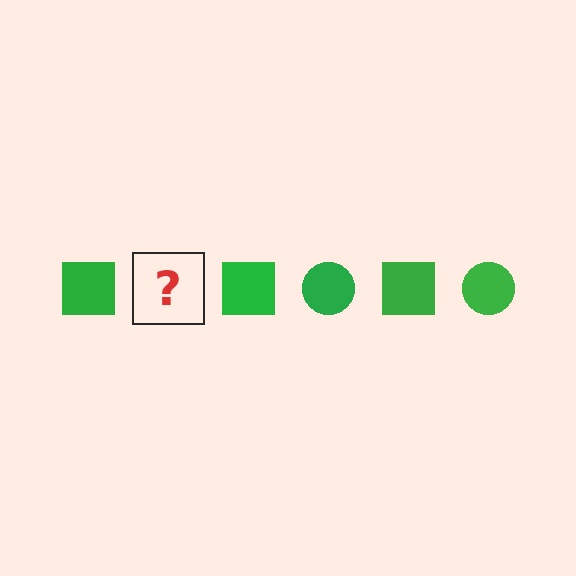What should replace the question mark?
The question mark should be replaced with a green circle.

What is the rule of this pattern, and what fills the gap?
The rule is that the pattern cycles through square, circle shapes in green. The gap should be filled with a green circle.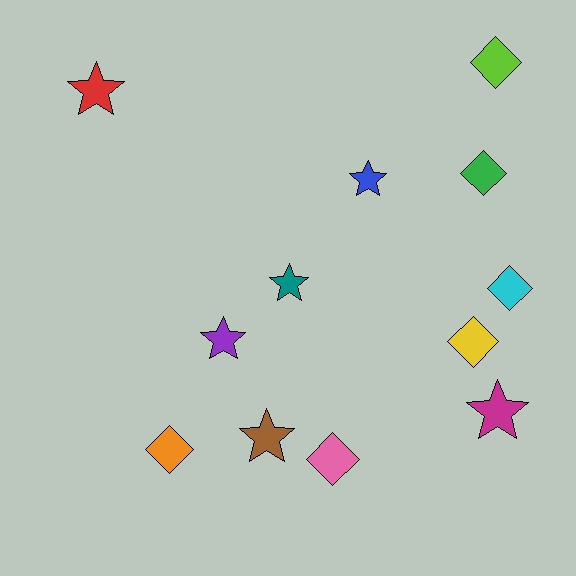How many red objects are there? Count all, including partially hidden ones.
There is 1 red object.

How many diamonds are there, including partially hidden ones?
There are 6 diamonds.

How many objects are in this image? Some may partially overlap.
There are 12 objects.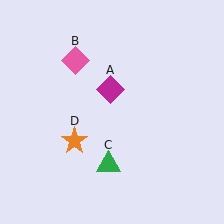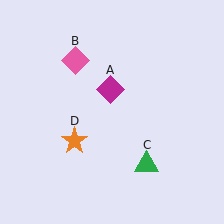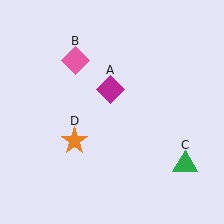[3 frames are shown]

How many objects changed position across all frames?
1 object changed position: green triangle (object C).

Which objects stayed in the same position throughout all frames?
Magenta diamond (object A) and pink diamond (object B) and orange star (object D) remained stationary.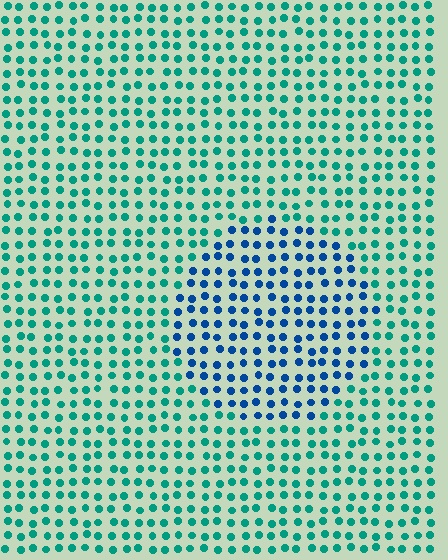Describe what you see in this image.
The image is filled with small teal elements in a uniform arrangement. A circle-shaped region is visible where the elements are tinted to a slightly different hue, forming a subtle color boundary.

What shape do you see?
I see a circle.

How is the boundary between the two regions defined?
The boundary is defined purely by a slight shift in hue (about 44 degrees). Spacing, size, and orientation are identical on both sides.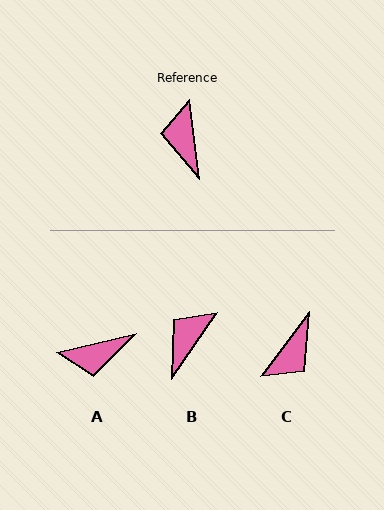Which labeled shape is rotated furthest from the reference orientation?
C, about 136 degrees away.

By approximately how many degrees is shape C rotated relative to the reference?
Approximately 136 degrees counter-clockwise.